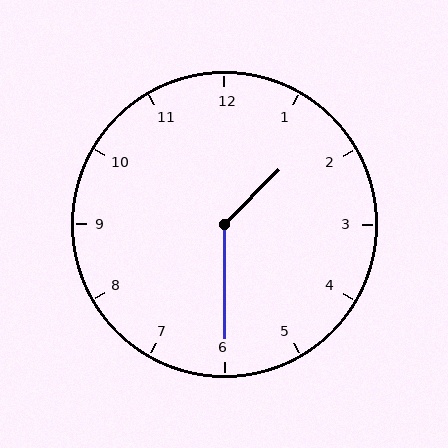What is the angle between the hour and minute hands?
Approximately 135 degrees.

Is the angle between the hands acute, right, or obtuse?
It is obtuse.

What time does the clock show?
1:30.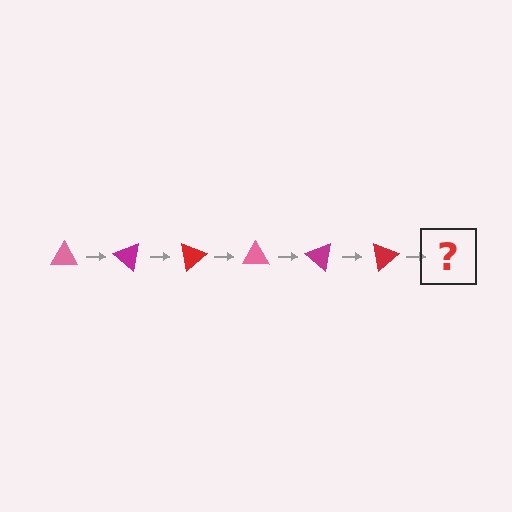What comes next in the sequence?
The next element should be a pink triangle, rotated 240 degrees from the start.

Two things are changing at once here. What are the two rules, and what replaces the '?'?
The two rules are that it rotates 40 degrees each step and the color cycles through pink, magenta, and red. The '?' should be a pink triangle, rotated 240 degrees from the start.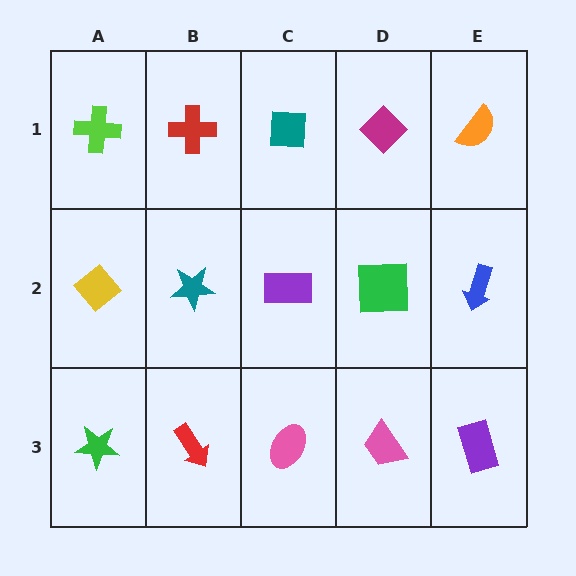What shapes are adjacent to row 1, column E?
A blue arrow (row 2, column E), a magenta diamond (row 1, column D).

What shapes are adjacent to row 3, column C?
A purple rectangle (row 2, column C), a red arrow (row 3, column B), a pink trapezoid (row 3, column D).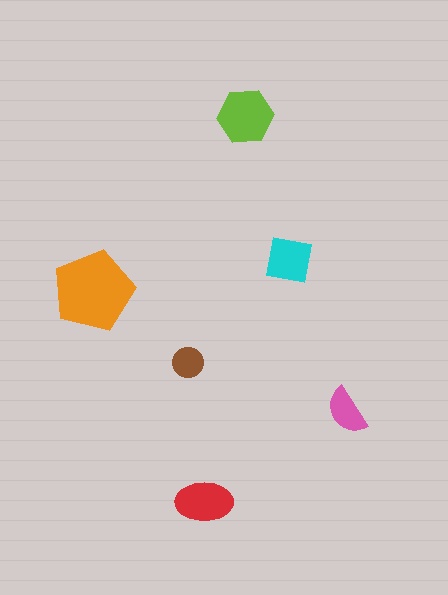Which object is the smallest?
The brown circle.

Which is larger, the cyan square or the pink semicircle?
The cyan square.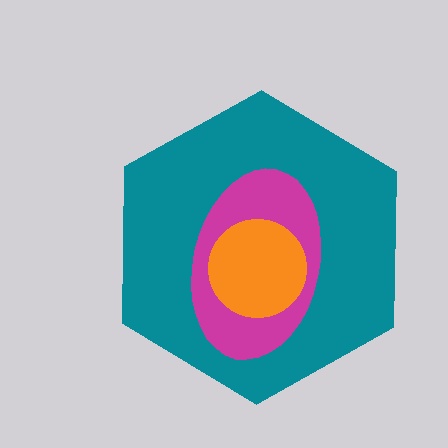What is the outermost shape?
The teal hexagon.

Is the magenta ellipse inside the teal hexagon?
Yes.